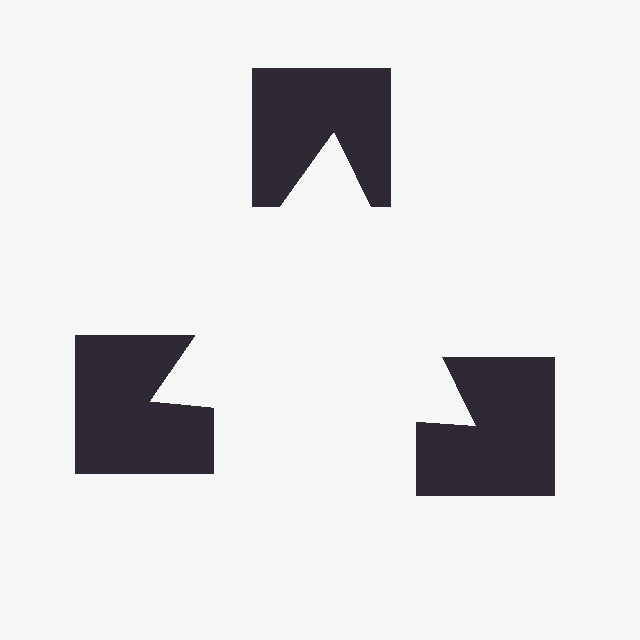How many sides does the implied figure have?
3 sides.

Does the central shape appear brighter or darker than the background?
It typically appears slightly brighter than the background, even though no actual brightness change is drawn.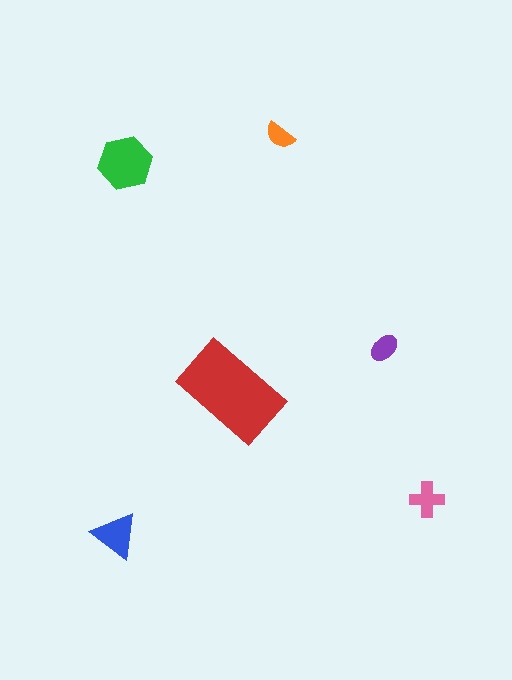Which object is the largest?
The red rectangle.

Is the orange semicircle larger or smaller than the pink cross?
Smaller.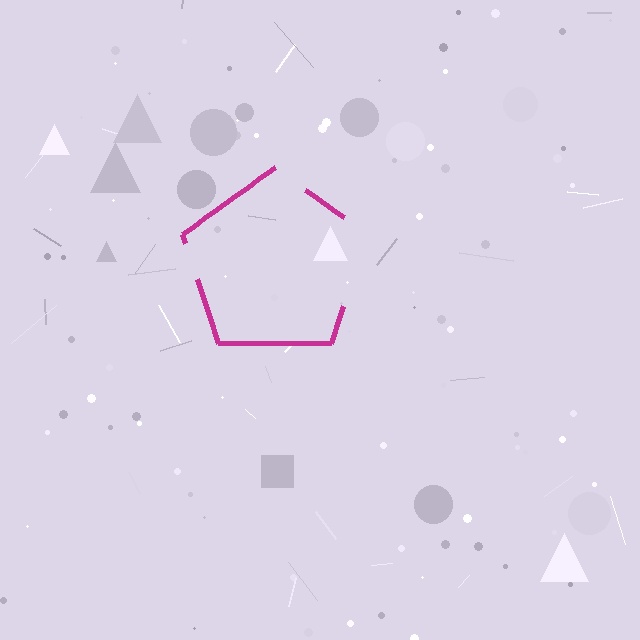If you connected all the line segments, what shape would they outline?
They would outline a pentagon.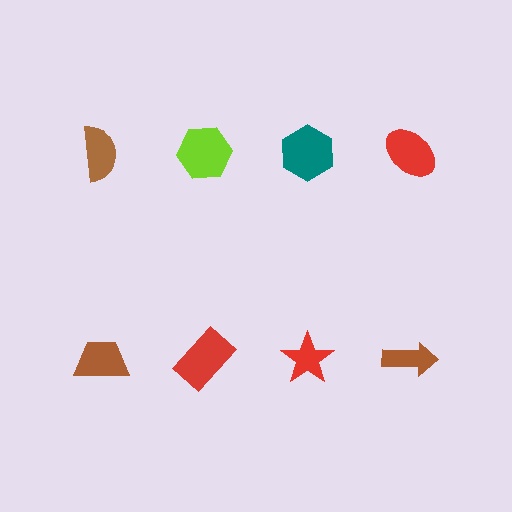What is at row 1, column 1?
A brown semicircle.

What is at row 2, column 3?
A red star.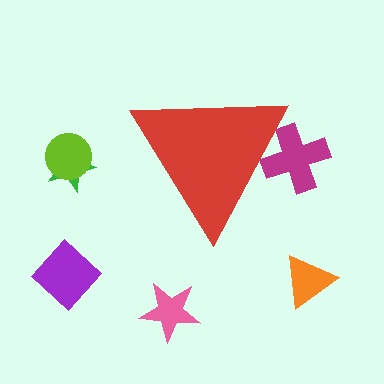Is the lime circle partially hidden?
No, the lime circle is fully visible.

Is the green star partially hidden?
No, the green star is fully visible.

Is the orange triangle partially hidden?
No, the orange triangle is fully visible.